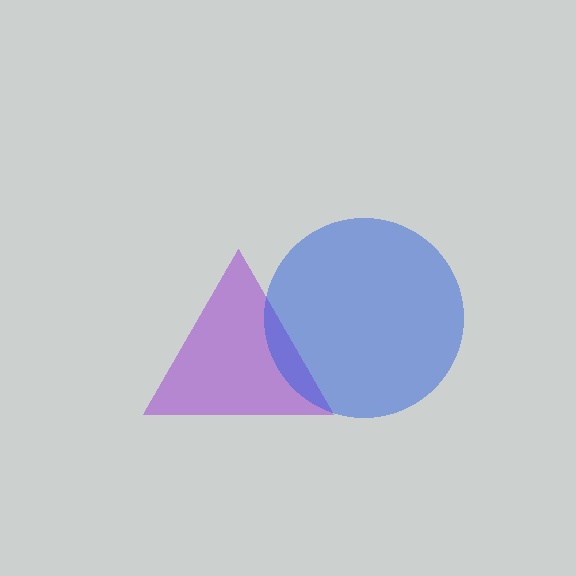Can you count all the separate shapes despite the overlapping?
Yes, there are 2 separate shapes.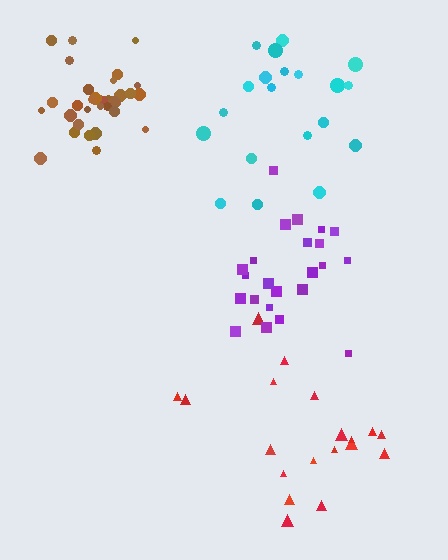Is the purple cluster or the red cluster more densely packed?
Purple.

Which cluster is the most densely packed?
Brown.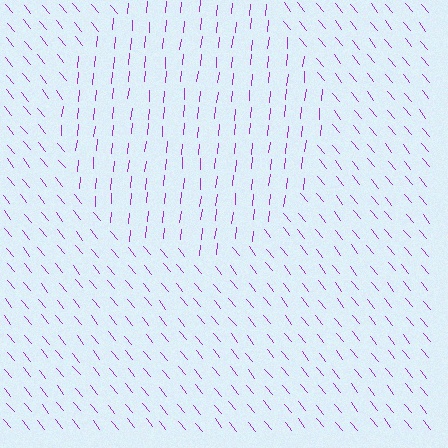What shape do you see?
I see a circle.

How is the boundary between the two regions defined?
The boundary is defined purely by a change in line orientation (approximately 45 degrees difference). All lines are the same color and thickness.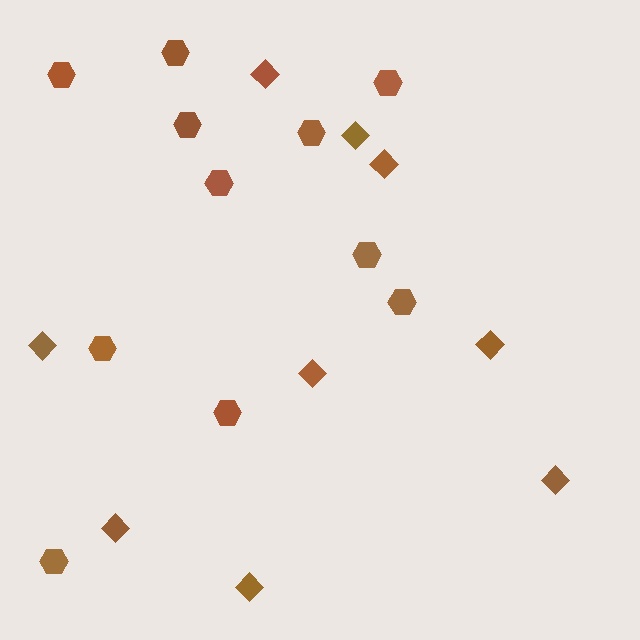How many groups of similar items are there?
There are 2 groups: one group of hexagons (11) and one group of diamonds (9).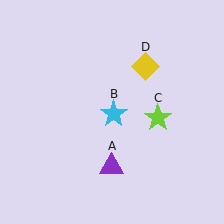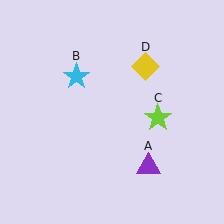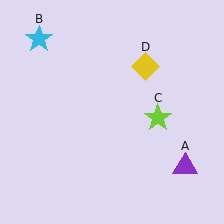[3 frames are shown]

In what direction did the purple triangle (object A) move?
The purple triangle (object A) moved right.